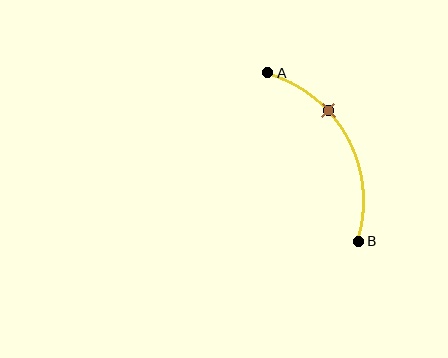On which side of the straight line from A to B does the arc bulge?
The arc bulges to the right of the straight line connecting A and B.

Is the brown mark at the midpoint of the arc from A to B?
No. The brown mark lies on the arc but is closer to endpoint A. The arc midpoint would be at the point on the curve equidistant along the arc from both A and B.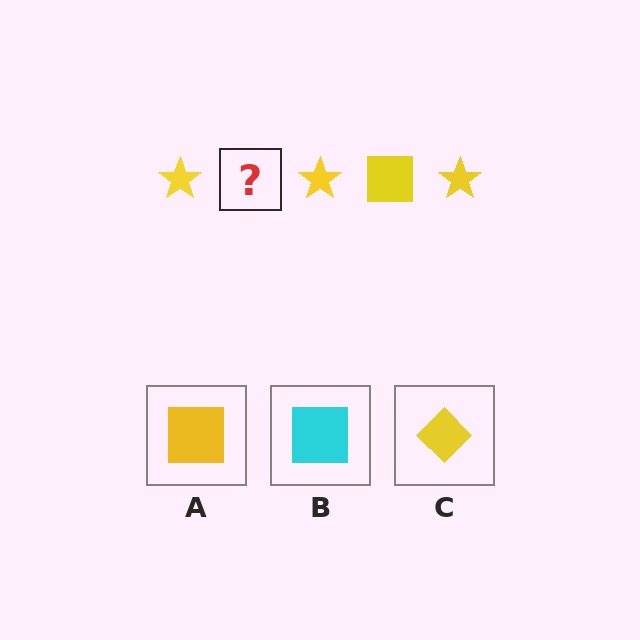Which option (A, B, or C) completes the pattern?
A.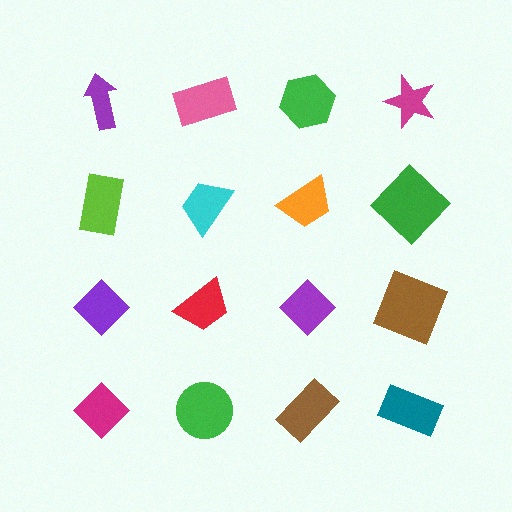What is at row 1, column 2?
A pink rectangle.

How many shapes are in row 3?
4 shapes.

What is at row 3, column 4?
A brown square.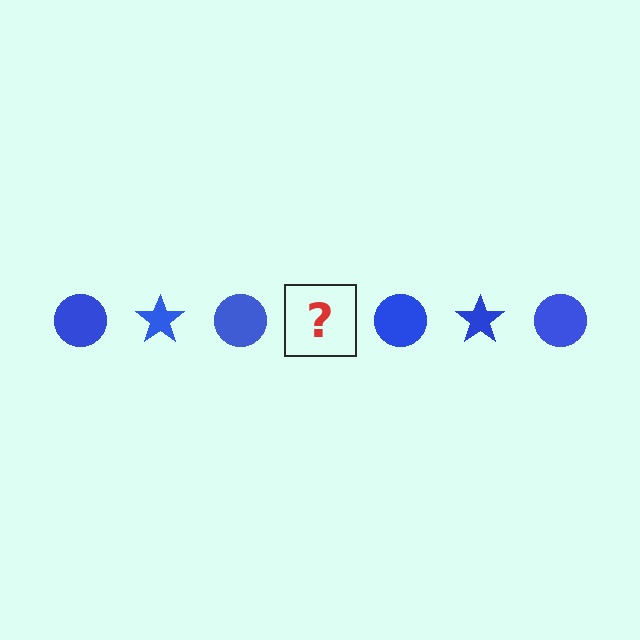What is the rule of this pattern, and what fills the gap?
The rule is that the pattern cycles through circle, star shapes in blue. The gap should be filled with a blue star.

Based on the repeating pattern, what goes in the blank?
The blank should be a blue star.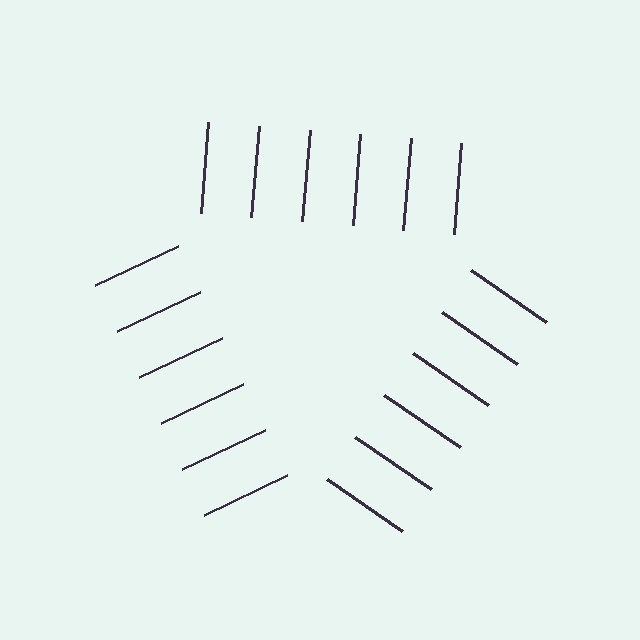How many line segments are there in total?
18 — 6 along each of the 3 edges.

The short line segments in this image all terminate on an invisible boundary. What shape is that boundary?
An illusory triangle — the line segments terminate on its edges but no continuous stroke is drawn.